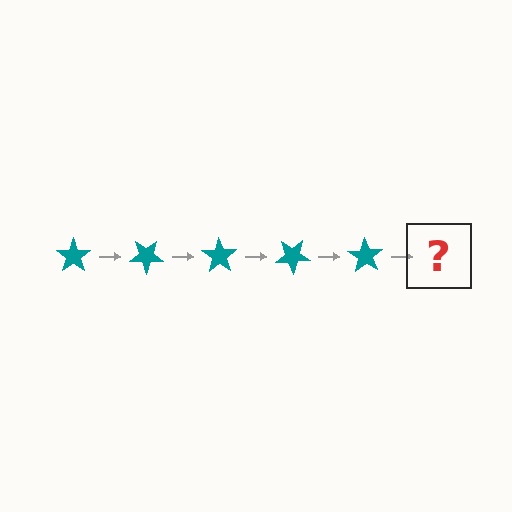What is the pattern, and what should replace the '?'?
The pattern is that the star rotates 35 degrees each step. The '?' should be a teal star rotated 175 degrees.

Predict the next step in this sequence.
The next step is a teal star rotated 175 degrees.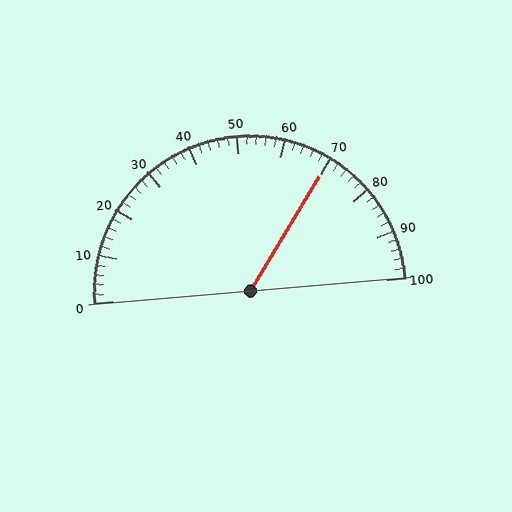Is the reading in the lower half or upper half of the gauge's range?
The reading is in the upper half of the range (0 to 100).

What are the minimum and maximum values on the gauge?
The gauge ranges from 0 to 100.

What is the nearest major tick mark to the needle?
The nearest major tick mark is 70.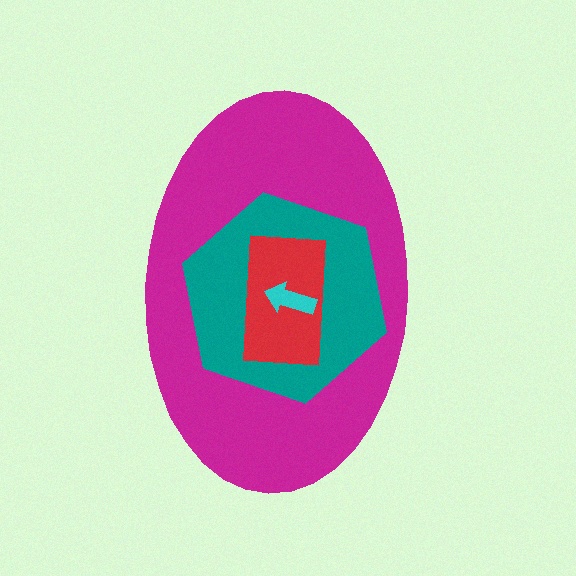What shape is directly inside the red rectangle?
The cyan arrow.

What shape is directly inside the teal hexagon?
The red rectangle.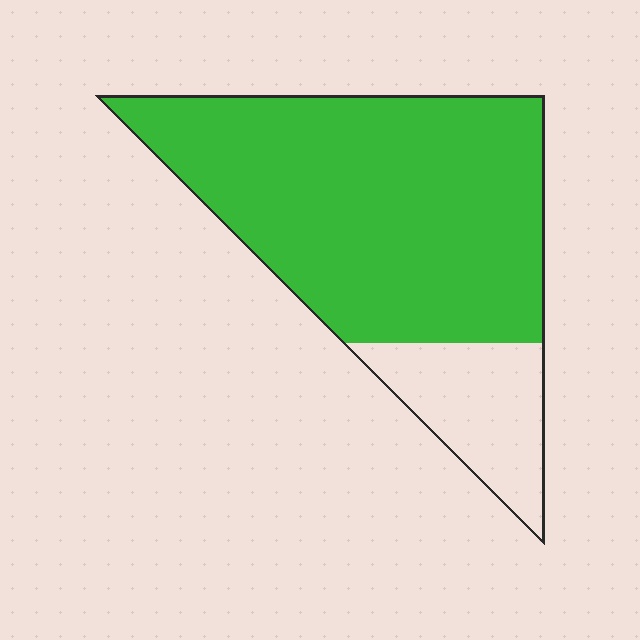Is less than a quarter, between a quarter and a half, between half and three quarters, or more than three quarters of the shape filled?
More than three quarters.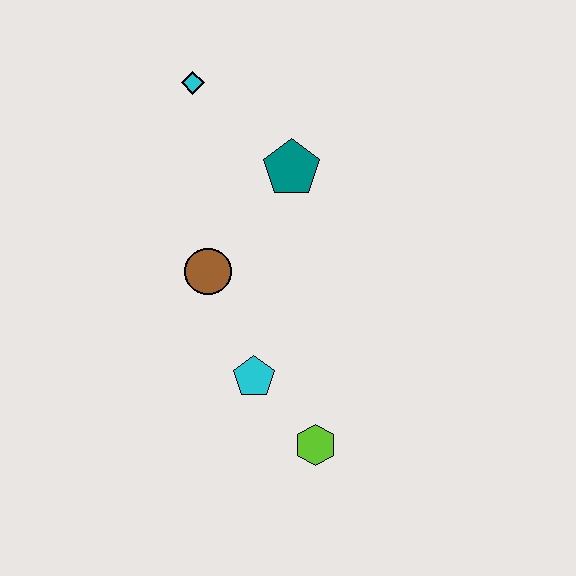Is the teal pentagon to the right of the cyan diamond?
Yes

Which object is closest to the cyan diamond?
The teal pentagon is closest to the cyan diamond.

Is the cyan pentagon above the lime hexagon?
Yes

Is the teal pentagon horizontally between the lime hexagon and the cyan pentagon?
Yes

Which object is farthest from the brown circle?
The lime hexagon is farthest from the brown circle.